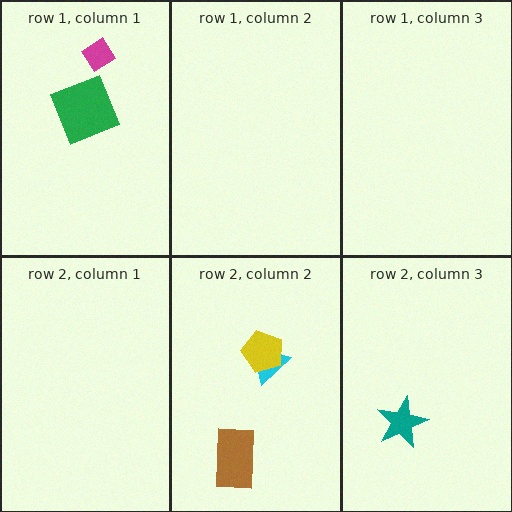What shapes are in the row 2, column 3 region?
The teal star.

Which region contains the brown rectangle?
The row 2, column 2 region.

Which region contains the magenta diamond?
The row 1, column 1 region.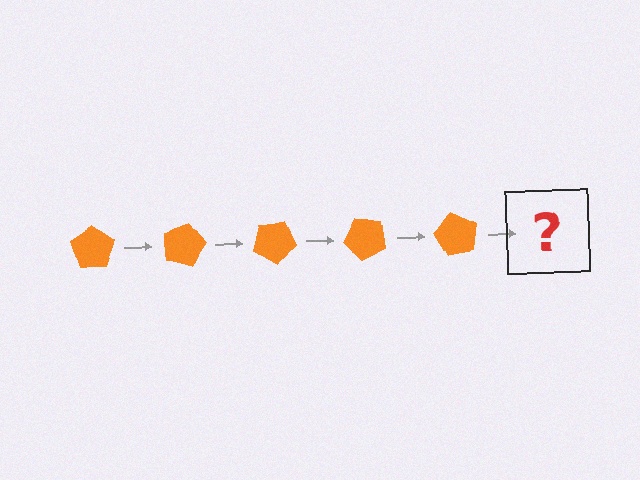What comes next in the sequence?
The next element should be an orange pentagon rotated 75 degrees.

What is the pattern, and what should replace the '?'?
The pattern is that the pentagon rotates 15 degrees each step. The '?' should be an orange pentagon rotated 75 degrees.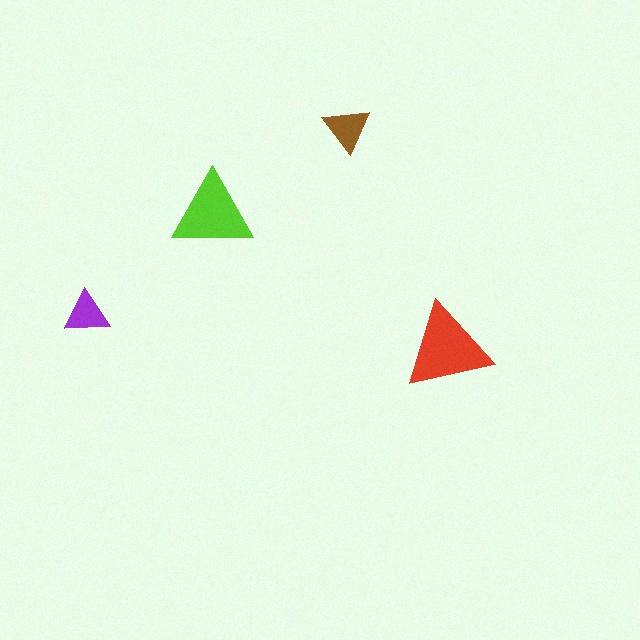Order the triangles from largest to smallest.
the red one, the lime one, the brown one, the purple one.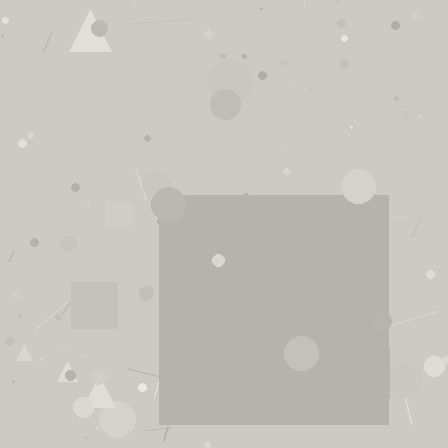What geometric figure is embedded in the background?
A square is embedded in the background.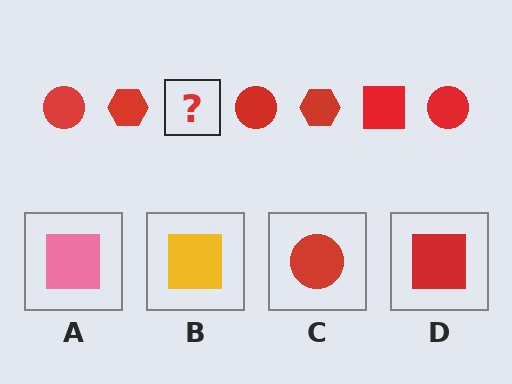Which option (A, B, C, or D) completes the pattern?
D.